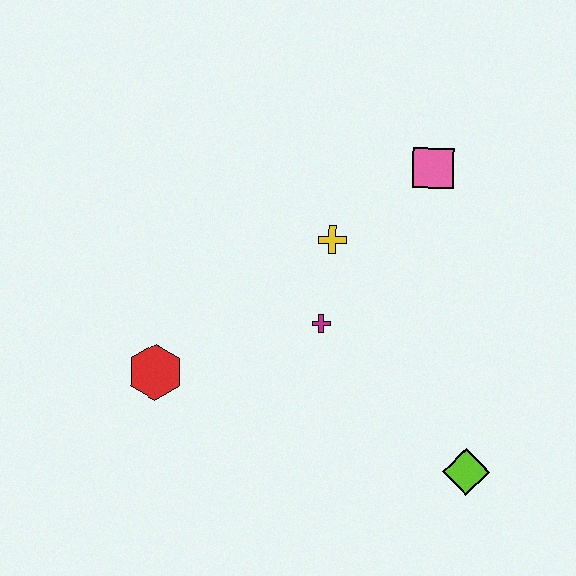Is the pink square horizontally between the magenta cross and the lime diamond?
Yes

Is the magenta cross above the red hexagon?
Yes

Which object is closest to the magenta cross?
The yellow cross is closest to the magenta cross.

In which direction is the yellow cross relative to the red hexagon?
The yellow cross is to the right of the red hexagon.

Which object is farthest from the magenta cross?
The lime diamond is farthest from the magenta cross.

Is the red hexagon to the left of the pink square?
Yes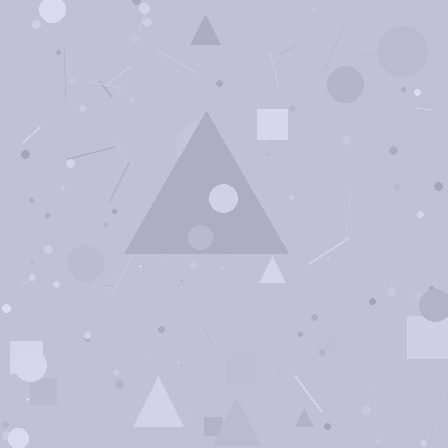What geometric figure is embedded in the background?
A triangle is embedded in the background.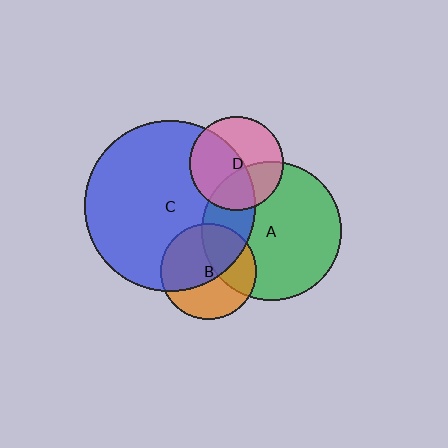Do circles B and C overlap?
Yes.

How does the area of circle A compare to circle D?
Approximately 2.2 times.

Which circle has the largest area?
Circle C (blue).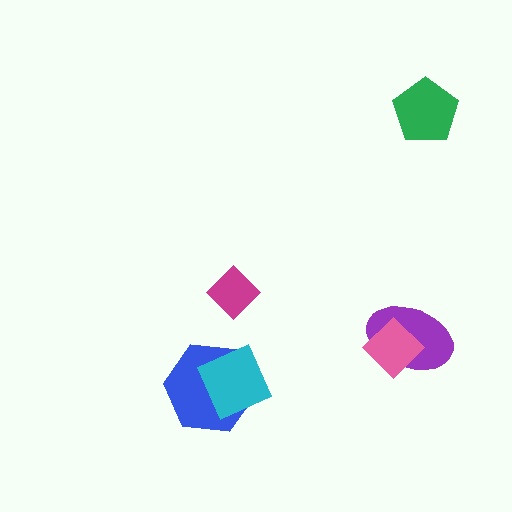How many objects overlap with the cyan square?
1 object overlaps with the cyan square.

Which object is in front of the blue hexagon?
The cyan square is in front of the blue hexagon.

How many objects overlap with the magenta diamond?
0 objects overlap with the magenta diamond.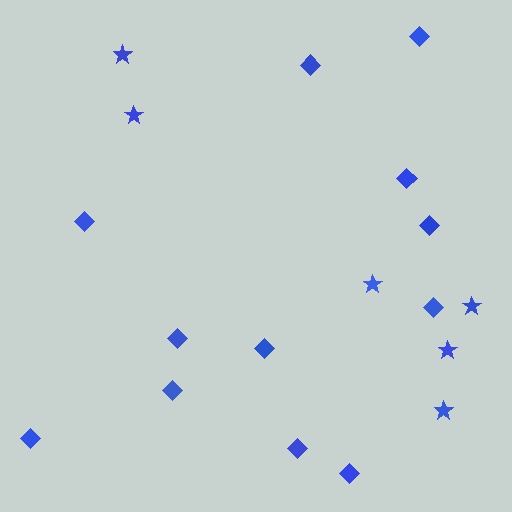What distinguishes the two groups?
There are 2 groups: one group of stars (6) and one group of diamonds (12).